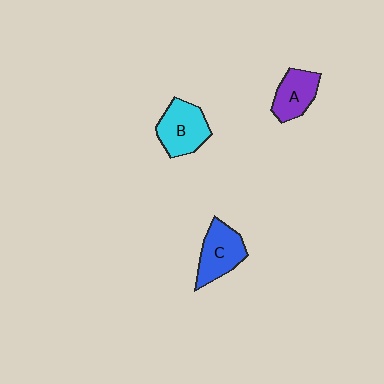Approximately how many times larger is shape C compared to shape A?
Approximately 1.2 times.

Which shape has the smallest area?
Shape A (purple).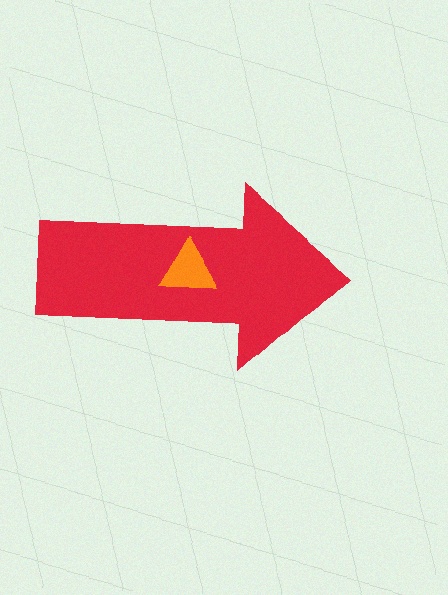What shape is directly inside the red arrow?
The orange triangle.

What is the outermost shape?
The red arrow.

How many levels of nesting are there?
2.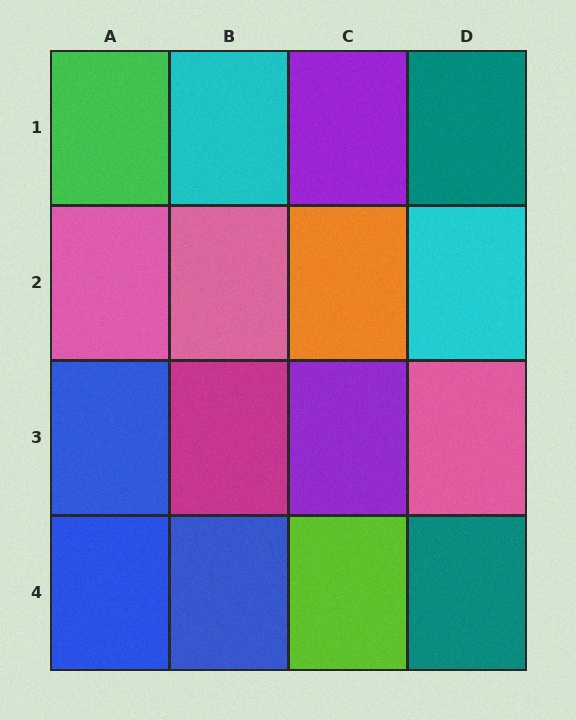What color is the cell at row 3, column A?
Blue.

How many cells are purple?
2 cells are purple.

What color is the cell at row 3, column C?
Purple.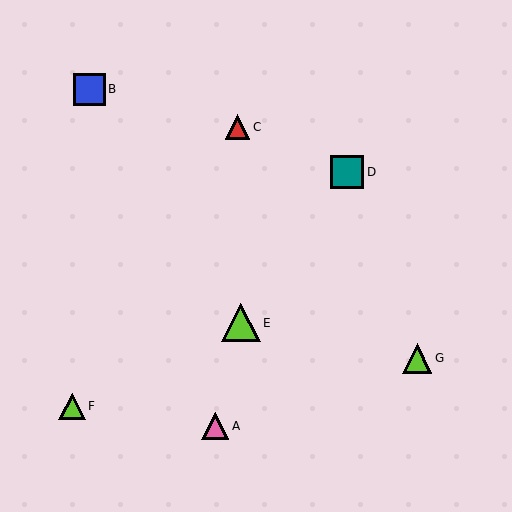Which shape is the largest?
The lime triangle (labeled E) is the largest.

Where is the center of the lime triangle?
The center of the lime triangle is at (241, 323).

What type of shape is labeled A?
Shape A is a pink triangle.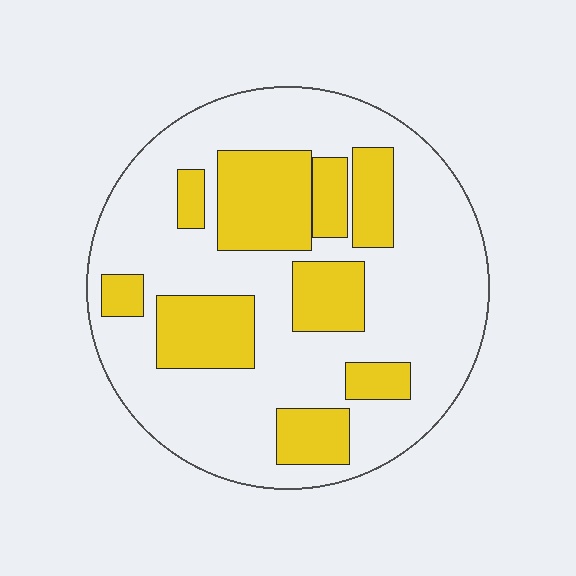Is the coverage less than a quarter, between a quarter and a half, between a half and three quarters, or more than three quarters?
Between a quarter and a half.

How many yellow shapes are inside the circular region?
9.